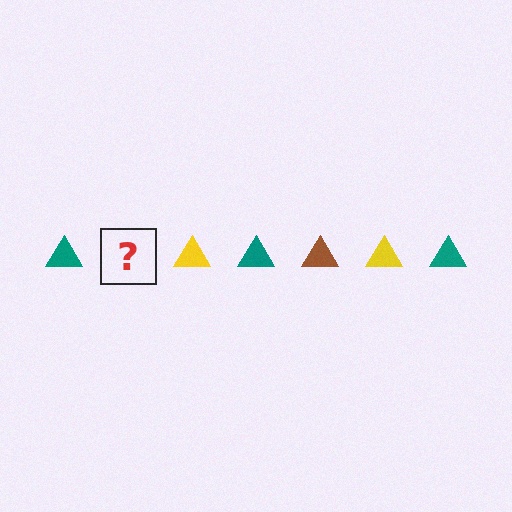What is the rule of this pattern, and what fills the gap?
The rule is that the pattern cycles through teal, brown, yellow triangles. The gap should be filled with a brown triangle.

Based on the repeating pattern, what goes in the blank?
The blank should be a brown triangle.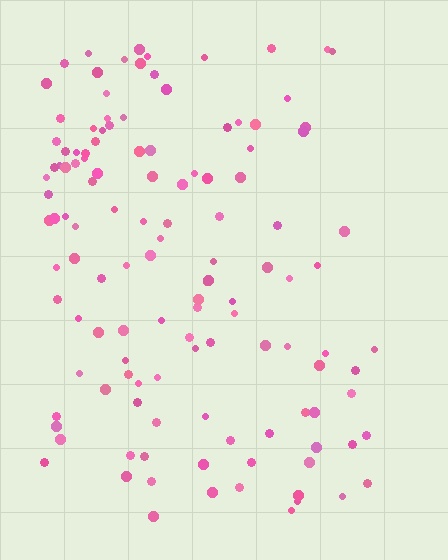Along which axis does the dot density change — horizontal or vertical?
Horizontal.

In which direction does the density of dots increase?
From right to left, with the left side densest.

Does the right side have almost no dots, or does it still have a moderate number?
Still a moderate number, just noticeably fewer than the left.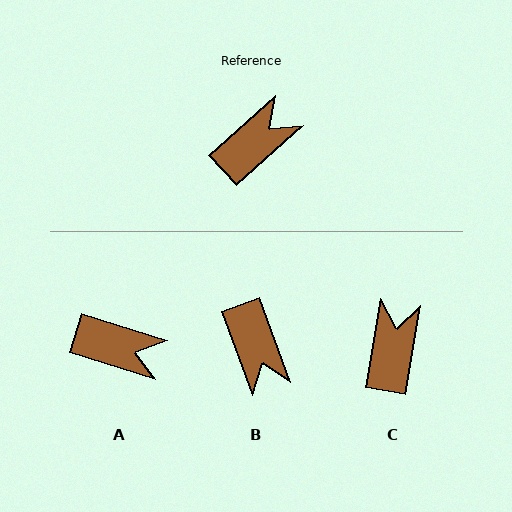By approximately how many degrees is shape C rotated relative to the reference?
Approximately 39 degrees counter-clockwise.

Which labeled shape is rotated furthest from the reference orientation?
B, about 112 degrees away.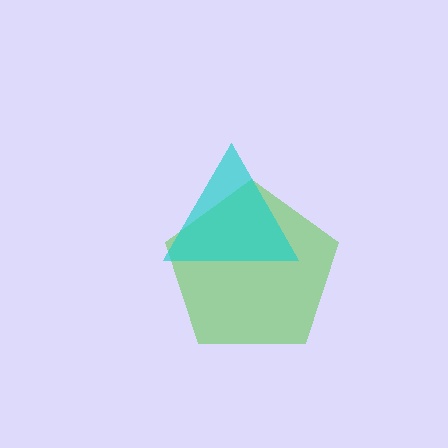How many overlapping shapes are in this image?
There are 2 overlapping shapes in the image.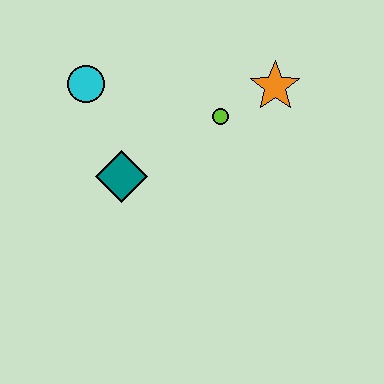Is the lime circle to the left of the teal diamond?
No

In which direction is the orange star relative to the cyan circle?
The orange star is to the right of the cyan circle.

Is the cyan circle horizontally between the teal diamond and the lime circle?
No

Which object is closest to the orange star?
The lime circle is closest to the orange star.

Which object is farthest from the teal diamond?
The orange star is farthest from the teal diamond.